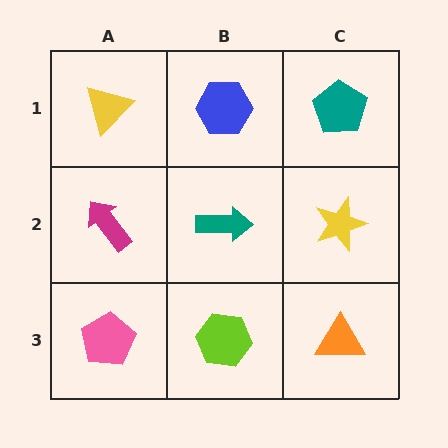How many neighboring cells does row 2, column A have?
3.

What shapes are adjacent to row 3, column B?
A teal arrow (row 2, column B), a pink pentagon (row 3, column A), an orange triangle (row 3, column C).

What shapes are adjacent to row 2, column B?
A blue hexagon (row 1, column B), a lime hexagon (row 3, column B), a magenta arrow (row 2, column A), a yellow star (row 2, column C).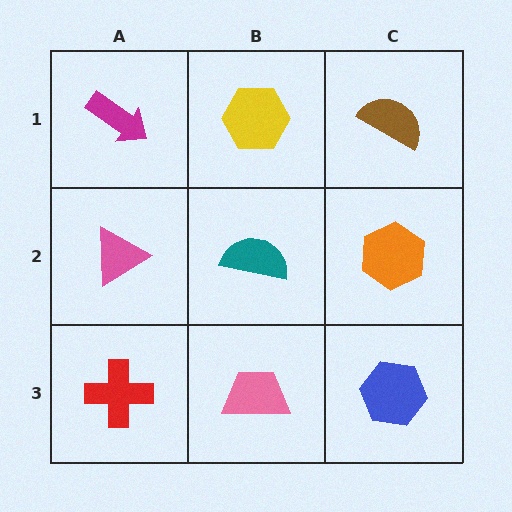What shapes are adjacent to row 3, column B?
A teal semicircle (row 2, column B), a red cross (row 3, column A), a blue hexagon (row 3, column C).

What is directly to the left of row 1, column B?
A magenta arrow.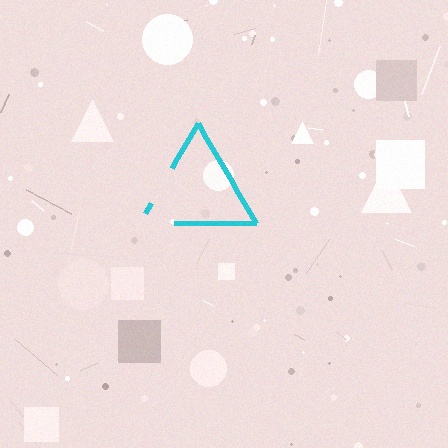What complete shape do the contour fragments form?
The contour fragments form a triangle.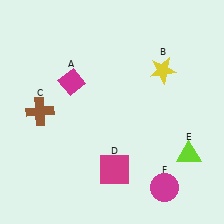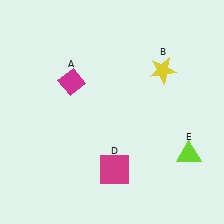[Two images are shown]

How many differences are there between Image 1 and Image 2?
There are 2 differences between the two images.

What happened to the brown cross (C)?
The brown cross (C) was removed in Image 2. It was in the top-left area of Image 1.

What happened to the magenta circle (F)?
The magenta circle (F) was removed in Image 2. It was in the bottom-right area of Image 1.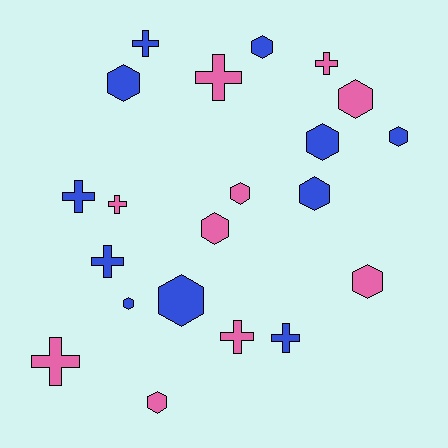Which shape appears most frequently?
Hexagon, with 12 objects.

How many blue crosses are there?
There are 4 blue crosses.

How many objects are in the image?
There are 21 objects.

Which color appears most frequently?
Blue, with 11 objects.